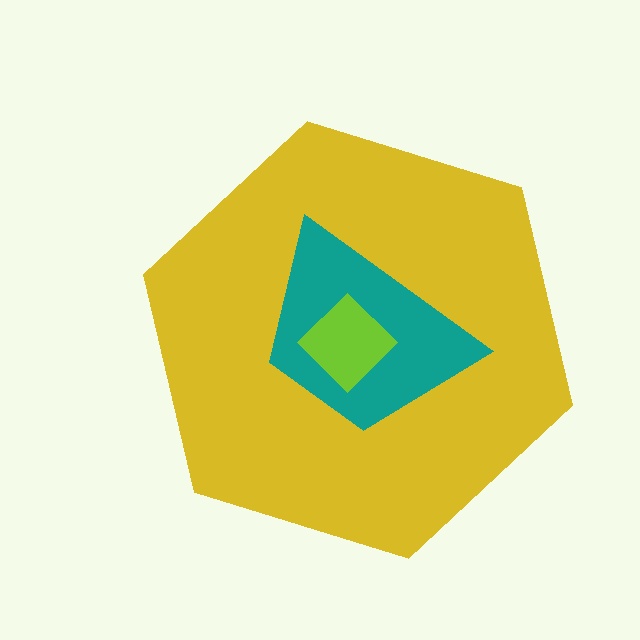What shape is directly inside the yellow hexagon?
The teal trapezoid.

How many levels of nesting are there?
3.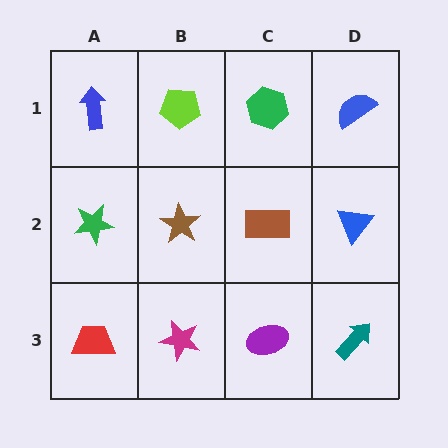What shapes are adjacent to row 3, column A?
A green star (row 2, column A), a magenta star (row 3, column B).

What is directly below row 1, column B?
A brown star.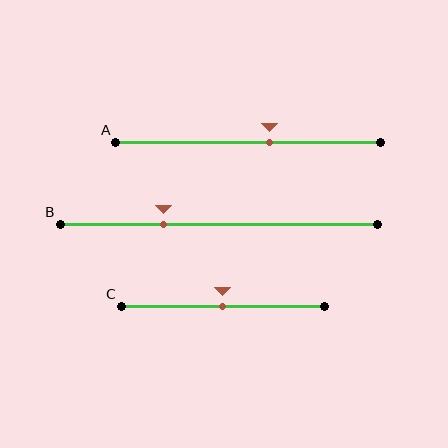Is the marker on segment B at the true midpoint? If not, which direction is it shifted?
No, the marker on segment B is shifted to the left by about 18% of the segment length.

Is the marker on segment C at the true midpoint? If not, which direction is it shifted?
Yes, the marker on segment C is at the true midpoint.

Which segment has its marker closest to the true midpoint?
Segment C has its marker closest to the true midpoint.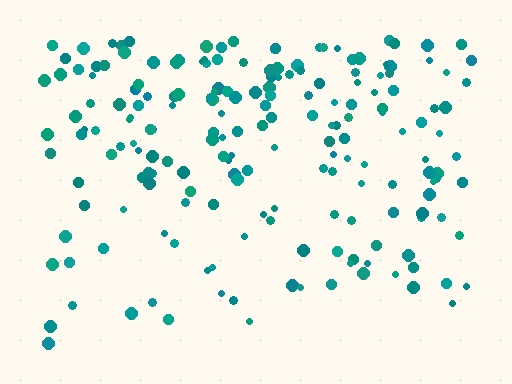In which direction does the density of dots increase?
From bottom to top, with the top side densest.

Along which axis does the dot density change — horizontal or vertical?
Vertical.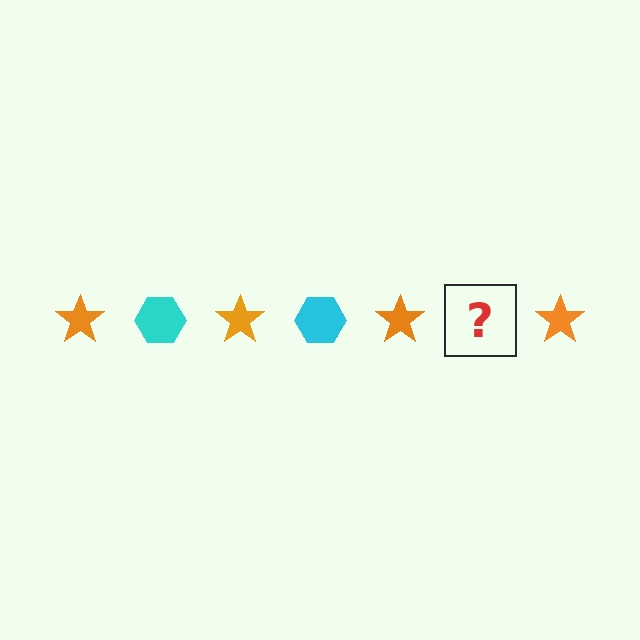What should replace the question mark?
The question mark should be replaced with a cyan hexagon.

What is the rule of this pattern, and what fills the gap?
The rule is that the pattern alternates between orange star and cyan hexagon. The gap should be filled with a cyan hexagon.